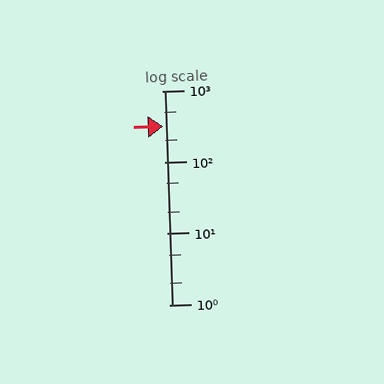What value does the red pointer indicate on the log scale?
The pointer indicates approximately 320.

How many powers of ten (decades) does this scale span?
The scale spans 3 decades, from 1 to 1000.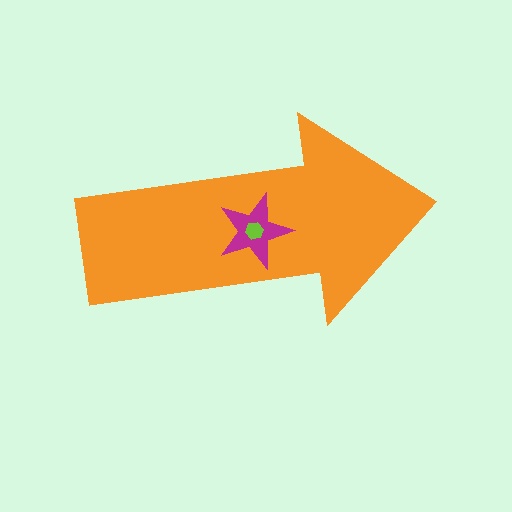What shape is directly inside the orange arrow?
The magenta star.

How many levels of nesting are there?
3.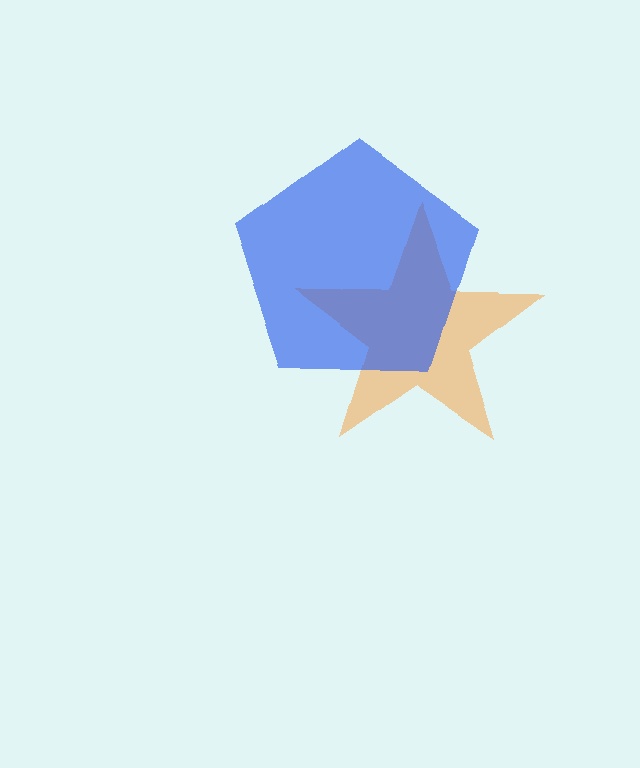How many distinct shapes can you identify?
There are 2 distinct shapes: an orange star, a blue pentagon.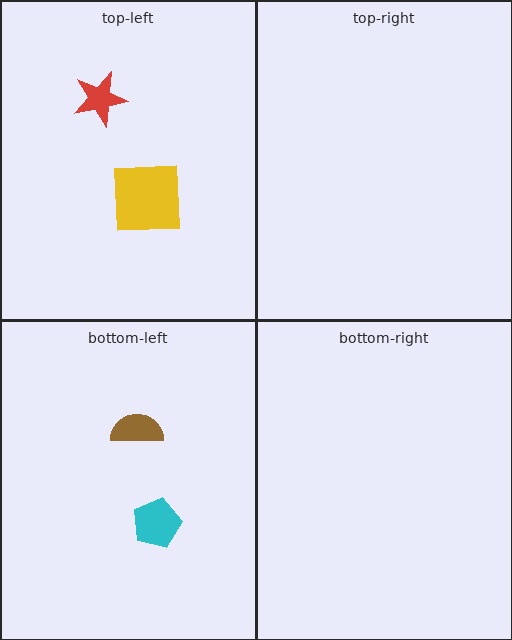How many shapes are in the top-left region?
2.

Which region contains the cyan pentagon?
The bottom-left region.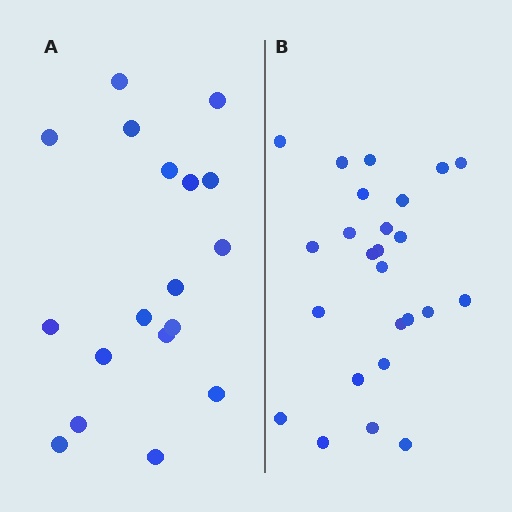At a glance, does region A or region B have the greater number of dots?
Region B (the right region) has more dots.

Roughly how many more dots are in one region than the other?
Region B has roughly 8 or so more dots than region A.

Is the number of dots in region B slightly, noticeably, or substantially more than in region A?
Region B has noticeably more, but not dramatically so. The ratio is roughly 1.4 to 1.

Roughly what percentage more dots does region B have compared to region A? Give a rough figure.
About 40% more.